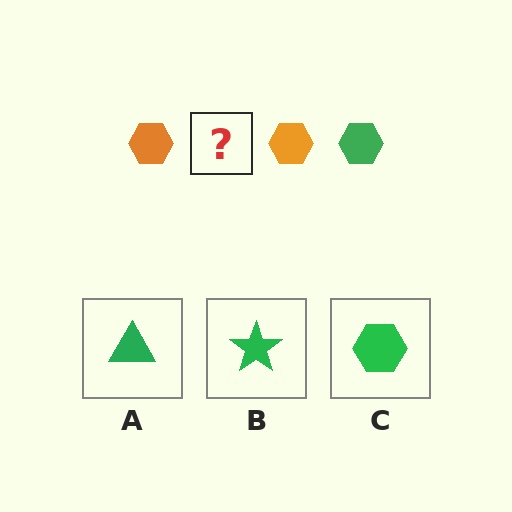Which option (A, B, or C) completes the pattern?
C.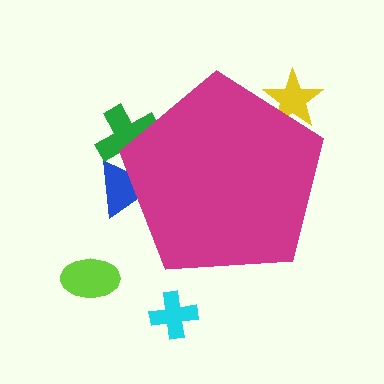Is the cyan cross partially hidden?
No, the cyan cross is fully visible.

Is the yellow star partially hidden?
Yes, the yellow star is partially hidden behind the magenta pentagon.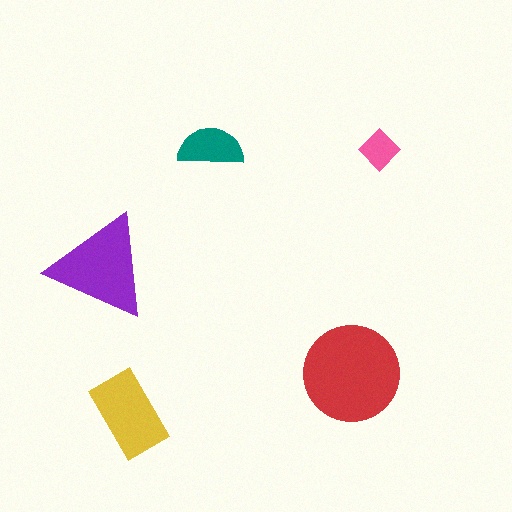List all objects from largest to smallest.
The red circle, the purple triangle, the yellow rectangle, the teal semicircle, the pink diamond.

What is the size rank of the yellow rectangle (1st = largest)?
3rd.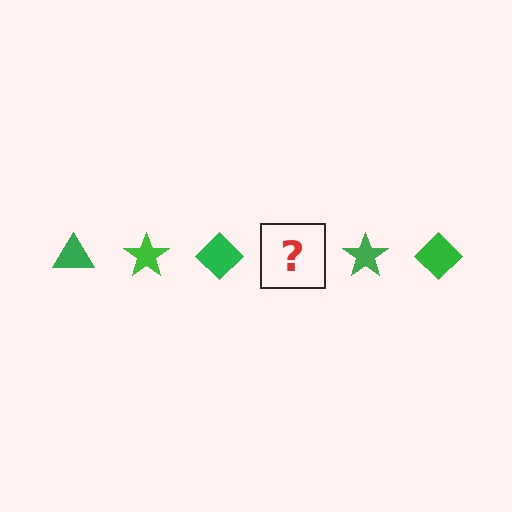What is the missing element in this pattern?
The missing element is a green triangle.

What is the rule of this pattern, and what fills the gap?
The rule is that the pattern cycles through triangle, star, diamond shapes in green. The gap should be filled with a green triangle.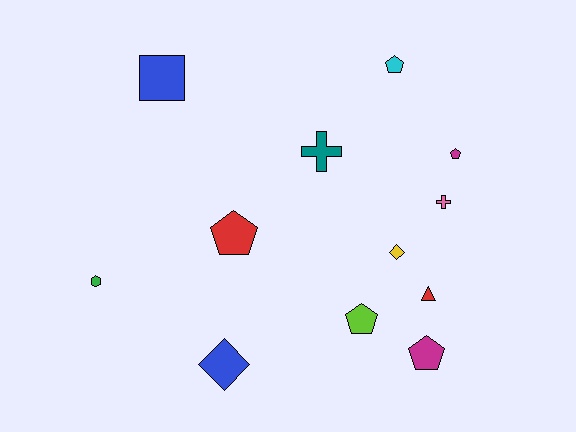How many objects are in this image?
There are 12 objects.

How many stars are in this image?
There are no stars.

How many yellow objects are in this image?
There is 1 yellow object.